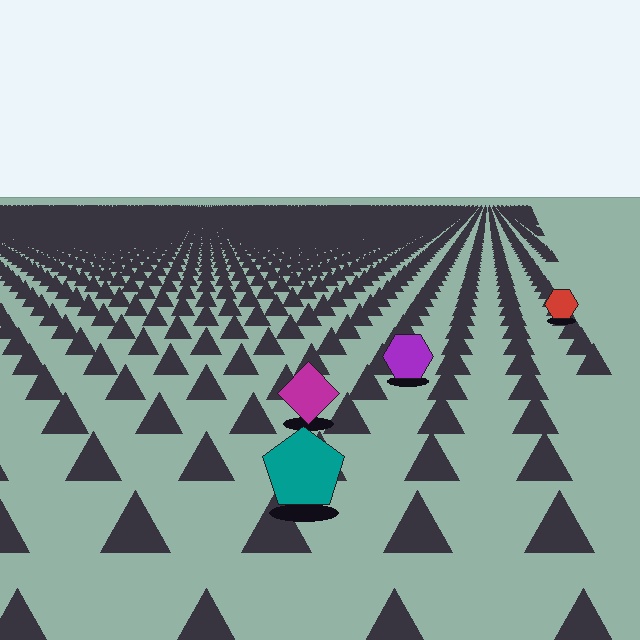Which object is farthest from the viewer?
The red hexagon is farthest from the viewer. It appears smaller and the ground texture around it is denser.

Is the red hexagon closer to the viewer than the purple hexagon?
No. The purple hexagon is closer — you can tell from the texture gradient: the ground texture is coarser near it.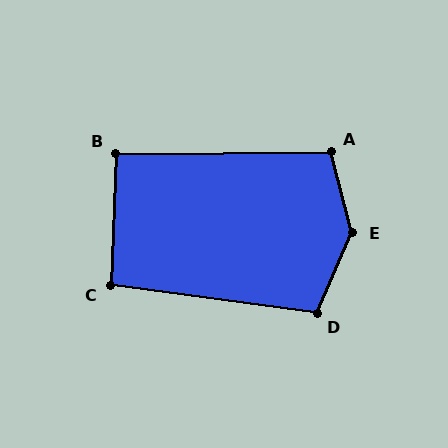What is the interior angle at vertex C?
Approximately 95 degrees (obtuse).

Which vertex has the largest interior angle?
E, at approximately 141 degrees.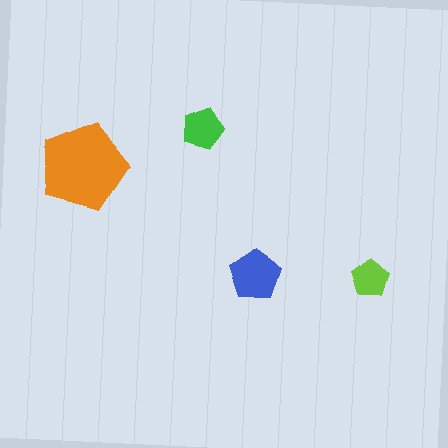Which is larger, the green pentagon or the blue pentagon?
The blue one.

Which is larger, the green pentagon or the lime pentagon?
The green one.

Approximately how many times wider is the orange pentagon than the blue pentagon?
About 1.5 times wider.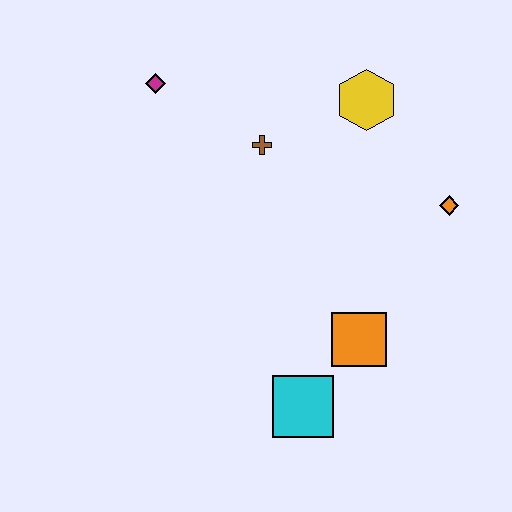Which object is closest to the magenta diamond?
The brown cross is closest to the magenta diamond.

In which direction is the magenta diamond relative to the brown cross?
The magenta diamond is to the left of the brown cross.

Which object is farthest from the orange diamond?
The magenta diamond is farthest from the orange diamond.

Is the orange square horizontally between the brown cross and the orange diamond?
Yes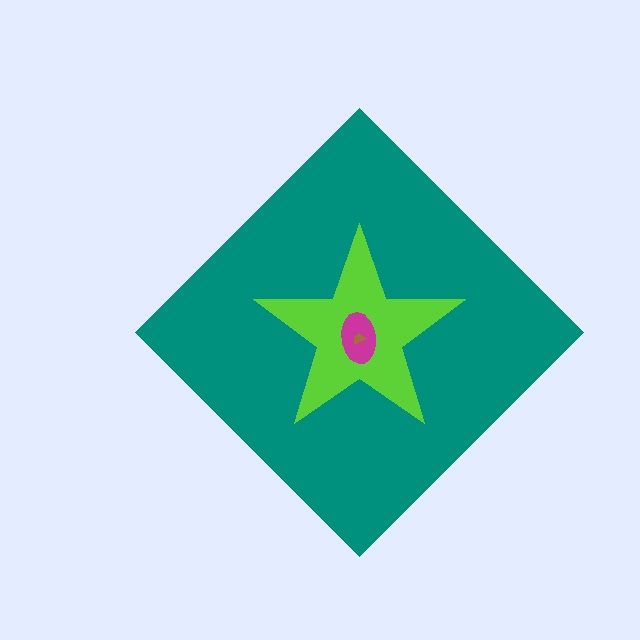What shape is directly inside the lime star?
The magenta ellipse.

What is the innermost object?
The brown trapezoid.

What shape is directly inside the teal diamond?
The lime star.